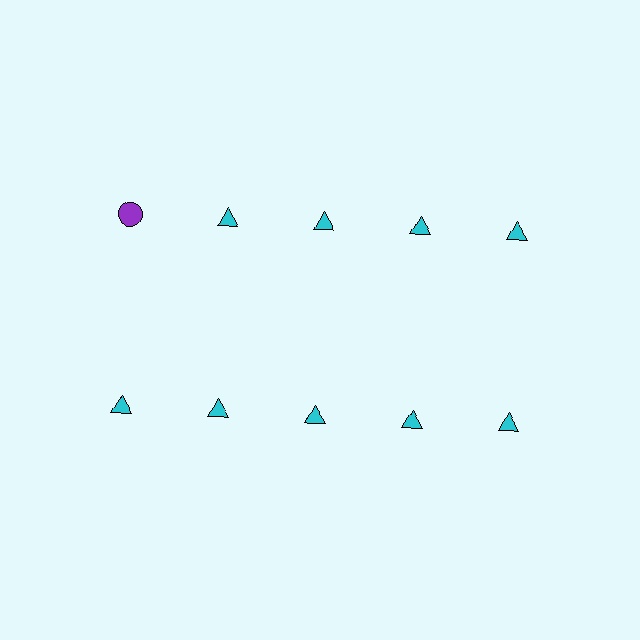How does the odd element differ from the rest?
It differs in both color (purple instead of cyan) and shape (circle instead of triangle).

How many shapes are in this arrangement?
There are 10 shapes arranged in a grid pattern.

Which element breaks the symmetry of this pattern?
The purple circle in the top row, leftmost column breaks the symmetry. All other shapes are cyan triangles.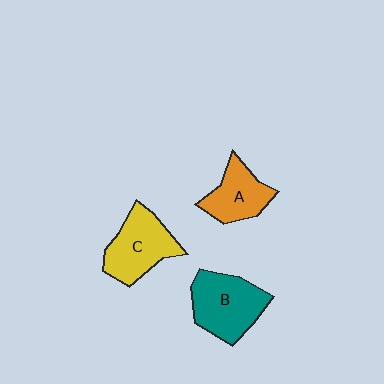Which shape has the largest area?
Shape B (teal).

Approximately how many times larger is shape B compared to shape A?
Approximately 1.4 times.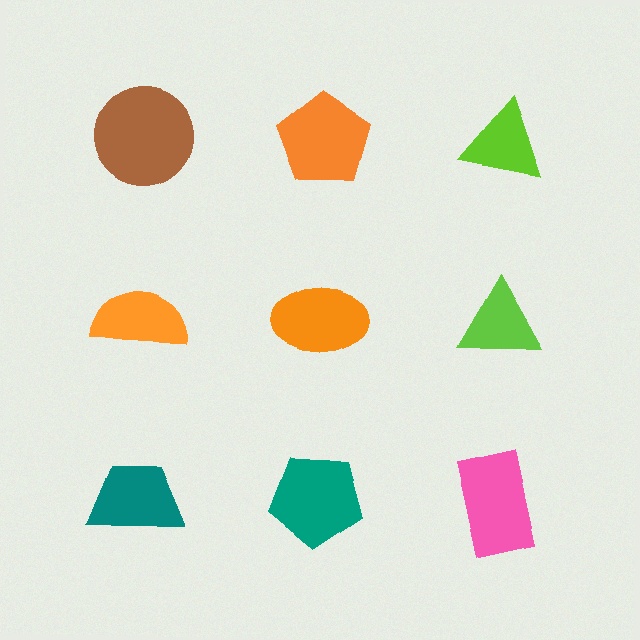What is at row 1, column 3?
A lime triangle.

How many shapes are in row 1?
3 shapes.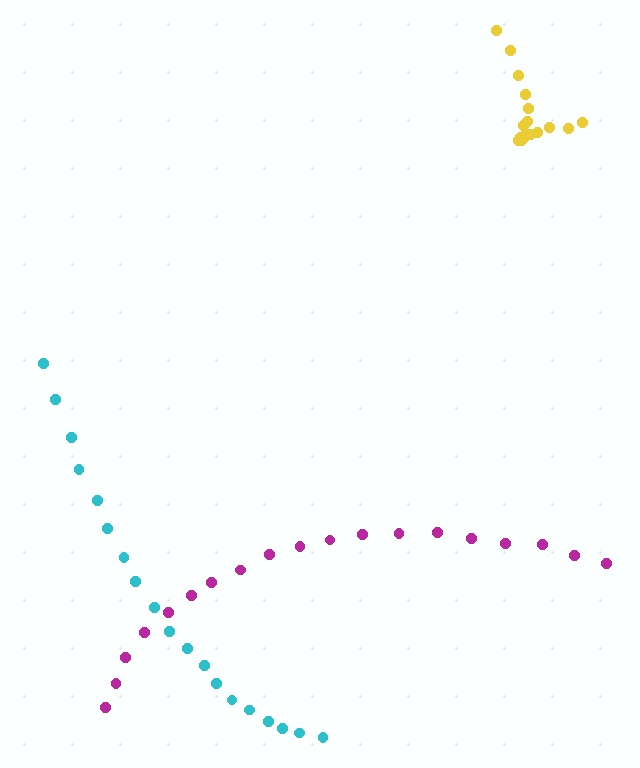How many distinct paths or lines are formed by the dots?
There are 3 distinct paths.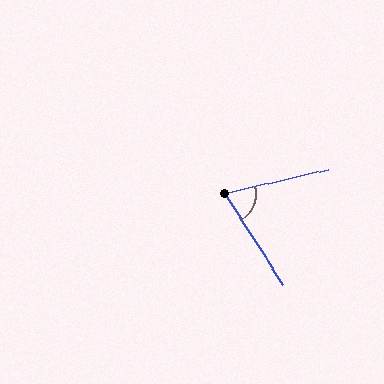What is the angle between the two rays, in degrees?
Approximately 70 degrees.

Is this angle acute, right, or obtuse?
It is acute.